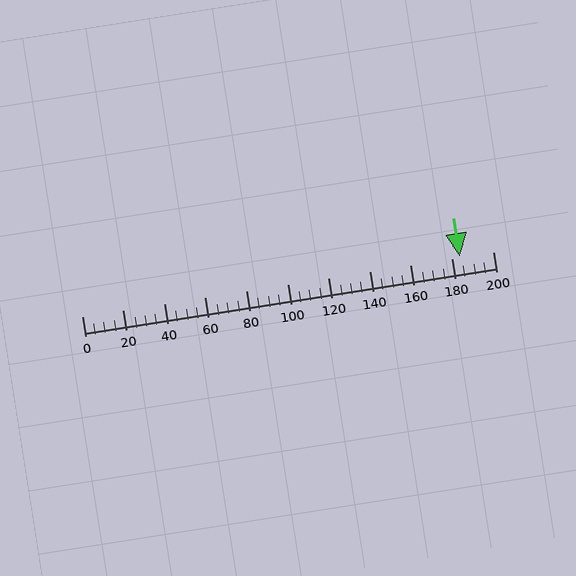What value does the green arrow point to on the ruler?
The green arrow points to approximately 184.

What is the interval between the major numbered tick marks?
The major tick marks are spaced 20 units apart.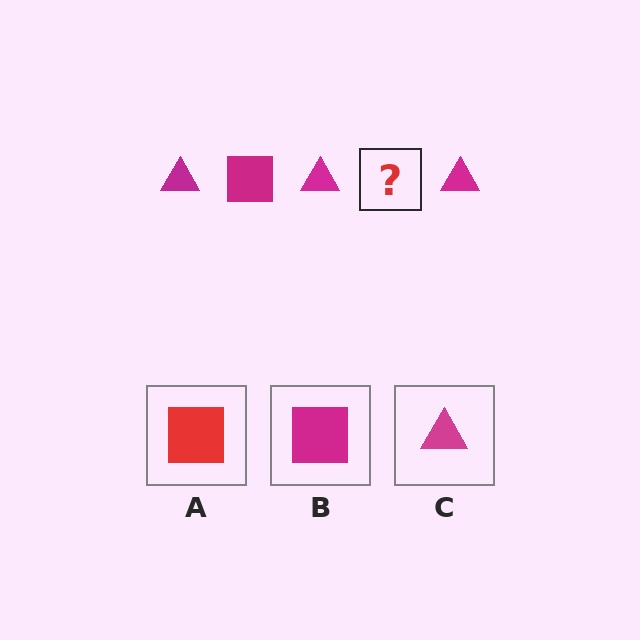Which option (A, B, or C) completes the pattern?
B.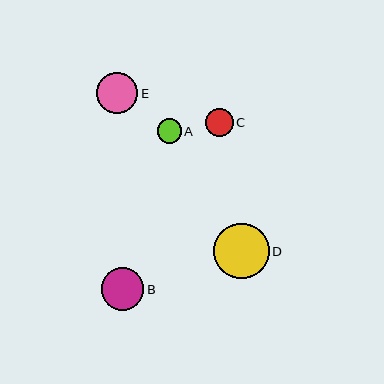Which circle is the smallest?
Circle A is the smallest with a size of approximately 24 pixels.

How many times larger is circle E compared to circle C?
Circle E is approximately 1.5 times the size of circle C.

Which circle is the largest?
Circle D is the largest with a size of approximately 55 pixels.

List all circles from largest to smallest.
From largest to smallest: D, B, E, C, A.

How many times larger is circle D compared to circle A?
Circle D is approximately 2.3 times the size of circle A.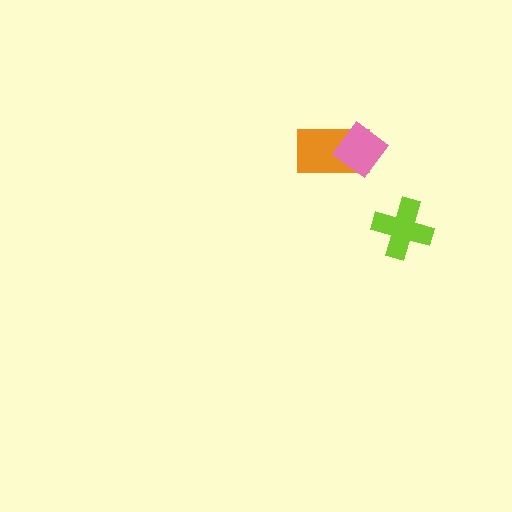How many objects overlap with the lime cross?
0 objects overlap with the lime cross.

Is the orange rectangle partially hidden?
Yes, it is partially covered by another shape.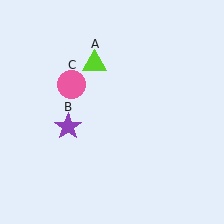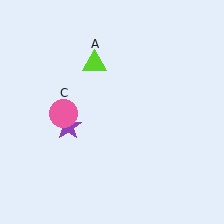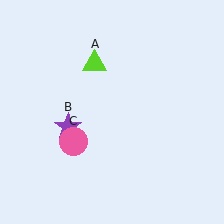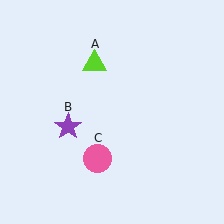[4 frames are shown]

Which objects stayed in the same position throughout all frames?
Lime triangle (object A) and purple star (object B) remained stationary.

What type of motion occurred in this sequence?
The pink circle (object C) rotated counterclockwise around the center of the scene.